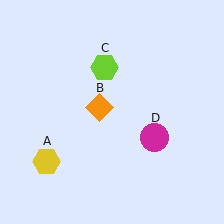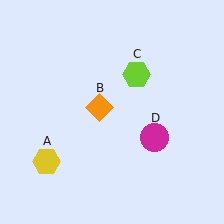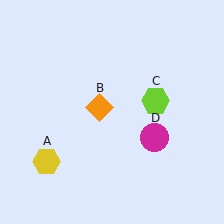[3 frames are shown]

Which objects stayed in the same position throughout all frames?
Yellow hexagon (object A) and orange diamond (object B) and magenta circle (object D) remained stationary.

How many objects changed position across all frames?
1 object changed position: lime hexagon (object C).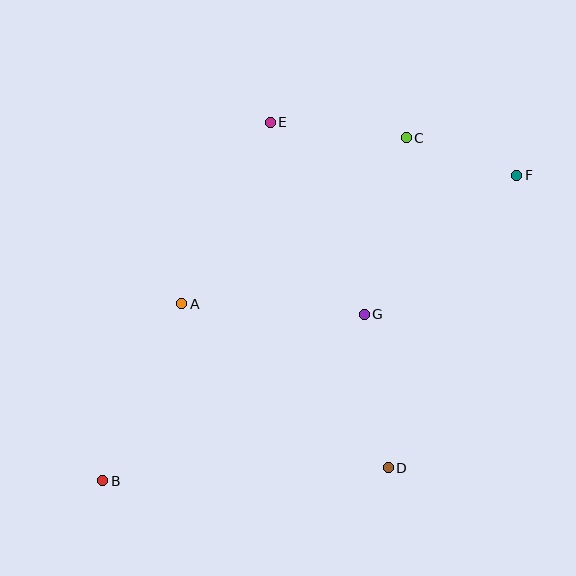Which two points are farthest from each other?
Points B and F are farthest from each other.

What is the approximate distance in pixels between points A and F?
The distance between A and F is approximately 358 pixels.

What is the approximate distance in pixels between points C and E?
The distance between C and E is approximately 137 pixels.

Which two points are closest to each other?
Points C and F are closest to each other.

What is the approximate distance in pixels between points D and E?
The distance between D and E is approximately 365 pixels.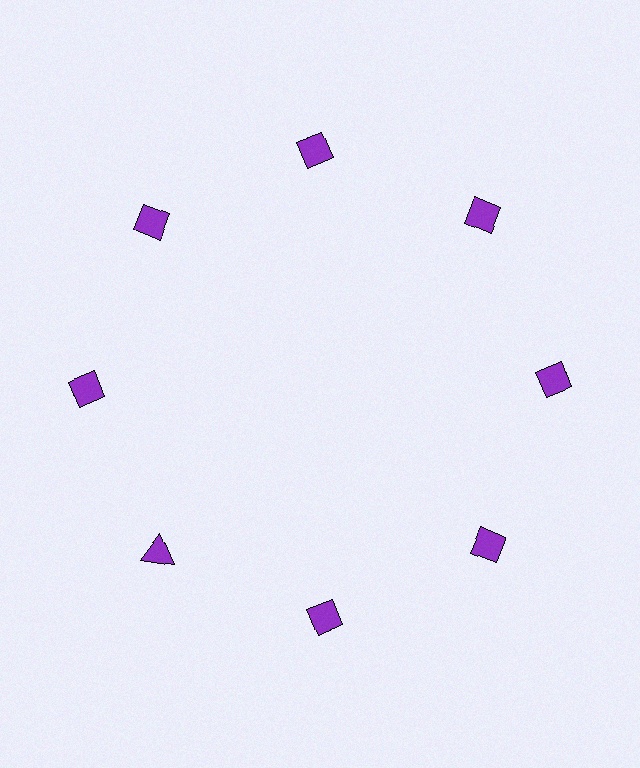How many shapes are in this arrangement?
There are 8 shapes arranged in a ring pattern.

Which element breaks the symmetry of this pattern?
The purple triangle at roughly the 8 o'clock position breaks the symmetry. All other shapes are purple diamonds.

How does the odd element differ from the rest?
It has a different shape: triangle instead of diamond.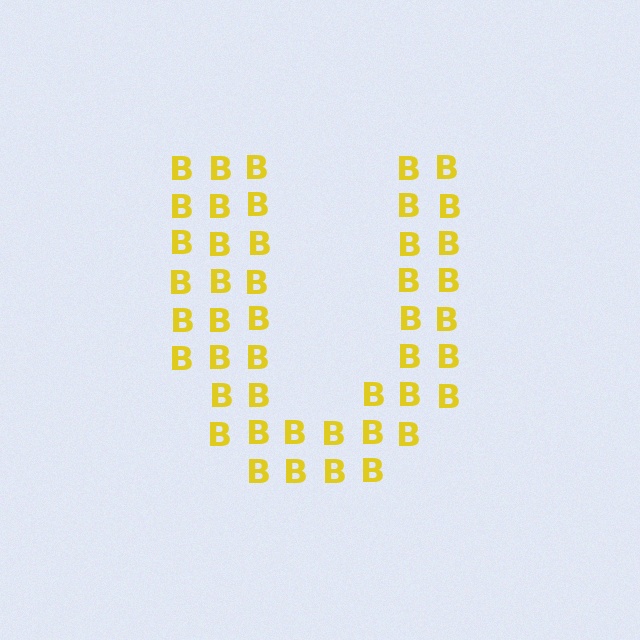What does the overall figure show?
The overall figure shows the letter U.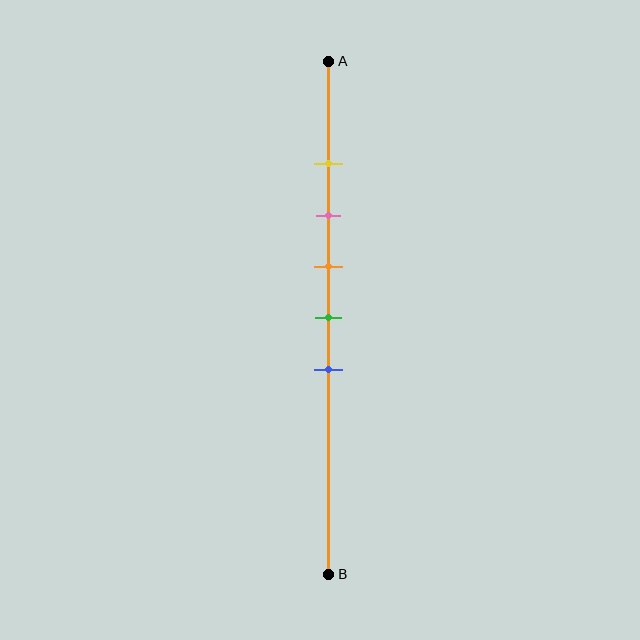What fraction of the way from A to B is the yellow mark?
The yellow mark is approximately 20% (0.2) of the way from A to B.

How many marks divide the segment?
There are 5 marks dividing the segment.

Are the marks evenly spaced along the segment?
Yes, the marks are approximately evenly spaced.